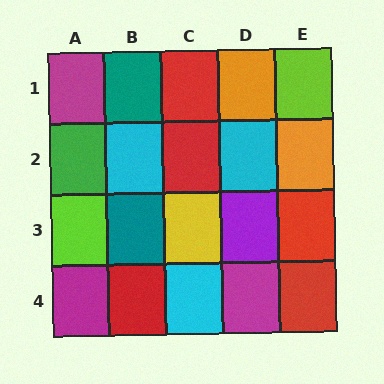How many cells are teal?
2 cells are teal.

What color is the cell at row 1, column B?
Teal.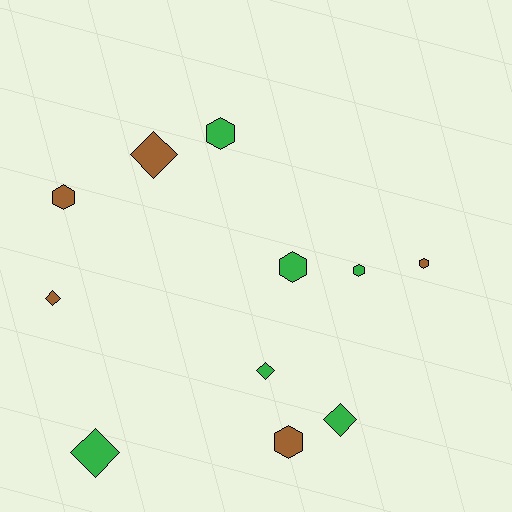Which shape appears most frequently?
Hexagon, with 6 objects.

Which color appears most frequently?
Green, with 6 objects.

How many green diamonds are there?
There are 3 green diamonds.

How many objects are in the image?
There are 11 objects.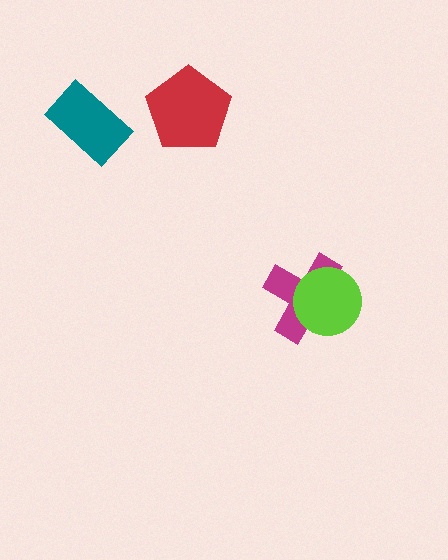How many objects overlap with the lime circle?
1 object overlaps with the lime circle.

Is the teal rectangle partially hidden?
No, no other shape covers it.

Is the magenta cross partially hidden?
Yes, it is partially covered by another shape.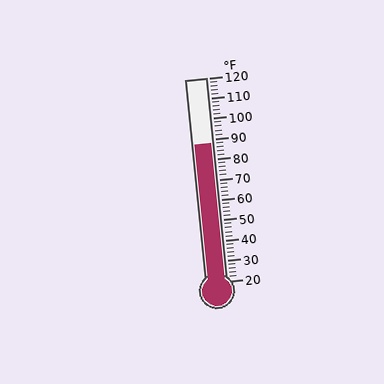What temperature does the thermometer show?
The thermometer shows approximately 88°F.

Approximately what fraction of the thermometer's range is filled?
The thermometer is filled to approximately 70% of its range.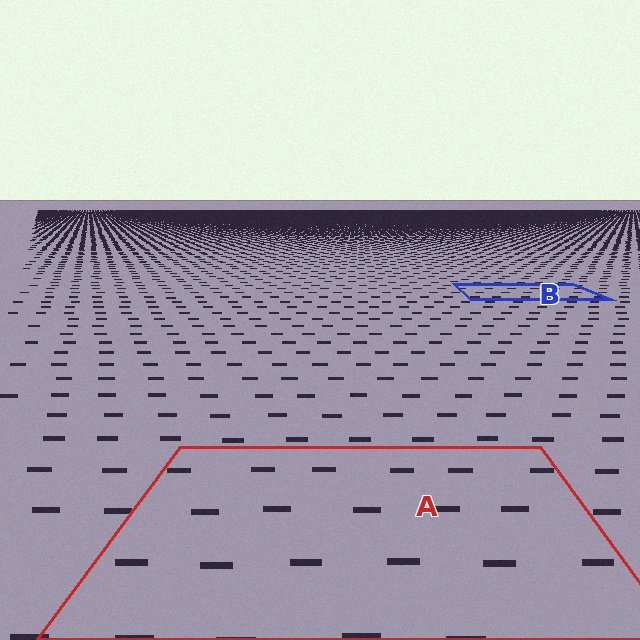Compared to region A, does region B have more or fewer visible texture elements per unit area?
Region B has more texture elements per unit area — they are packed more densely because it is farther away.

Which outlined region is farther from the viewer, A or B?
Region B is farther from the viewer — the texture elements inside it appear smaller and more densely packed.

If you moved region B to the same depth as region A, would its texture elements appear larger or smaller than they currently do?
They would appear larger. At a closer depth, the same texture elements are projected at a bigger on-screen size.